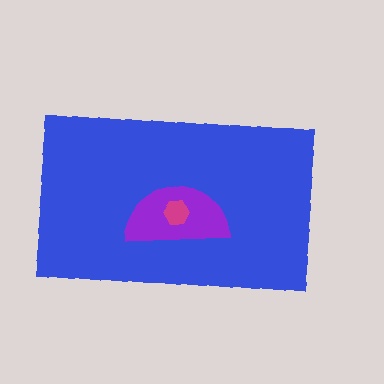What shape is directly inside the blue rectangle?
The purple semicircle.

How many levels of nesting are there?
3.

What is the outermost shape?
The blue rectangle.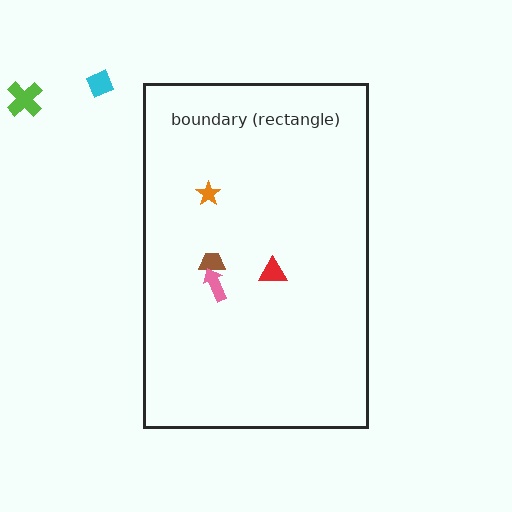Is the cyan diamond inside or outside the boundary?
Outside.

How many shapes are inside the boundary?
4 inside, 2 outside.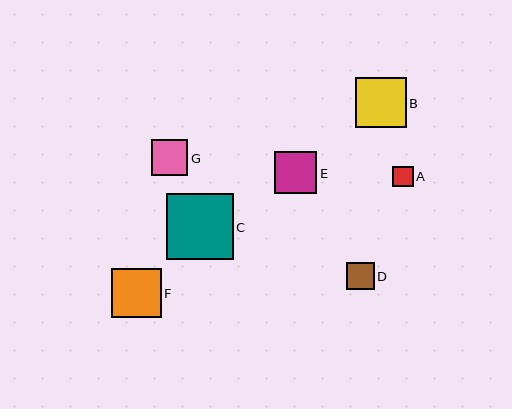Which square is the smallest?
Square A is the smallest with a size of approximately 21 pixels.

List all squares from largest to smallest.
From largest to smallest: C, B, F, E, G, D, A.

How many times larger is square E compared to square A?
Square E is approximately 2.0 times the size of square A.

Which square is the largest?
Square C is the largest with a size of approximately 67 pixels.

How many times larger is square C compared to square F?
Square C is approximately 1.4 times the size of square F.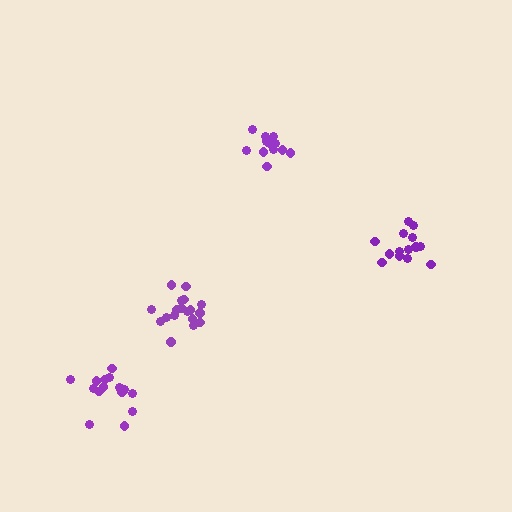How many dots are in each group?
Group 1: 19 dots, Group 2: 15 dots, Group 3: 14 dots, Group 4: 15 dots (63 total).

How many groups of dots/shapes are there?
There are 4 groups.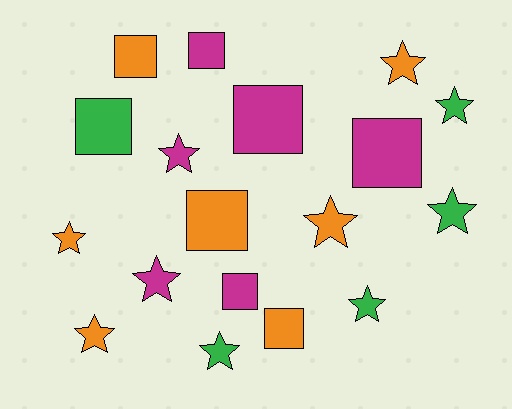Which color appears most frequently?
Orange, with 7 objects.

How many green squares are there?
There is 1 green square.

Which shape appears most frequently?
Star, with 10 objects.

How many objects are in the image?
There are 18 objects.